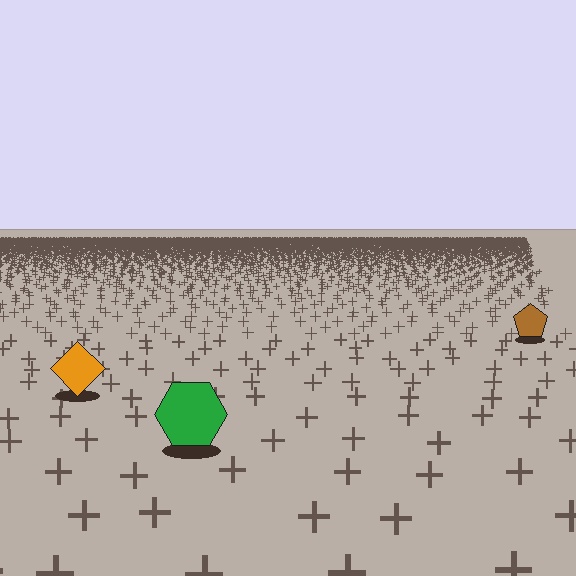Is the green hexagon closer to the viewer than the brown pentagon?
Yes. The green hexagon is closer — you can tell from the texture gradient: the ground texture is coarser near it.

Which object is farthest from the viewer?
The brown pentagon is farthest from the viewer. It appears smaller and the ground texture around it is denser.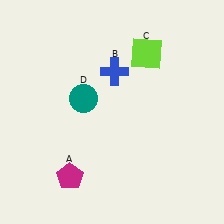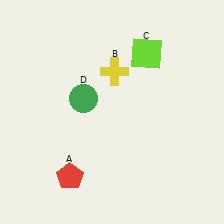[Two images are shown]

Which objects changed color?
A changed from magenta to red. B changed from blue to yellow. D changed from teal to green.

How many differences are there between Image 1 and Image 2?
There are 3 differences between the two images.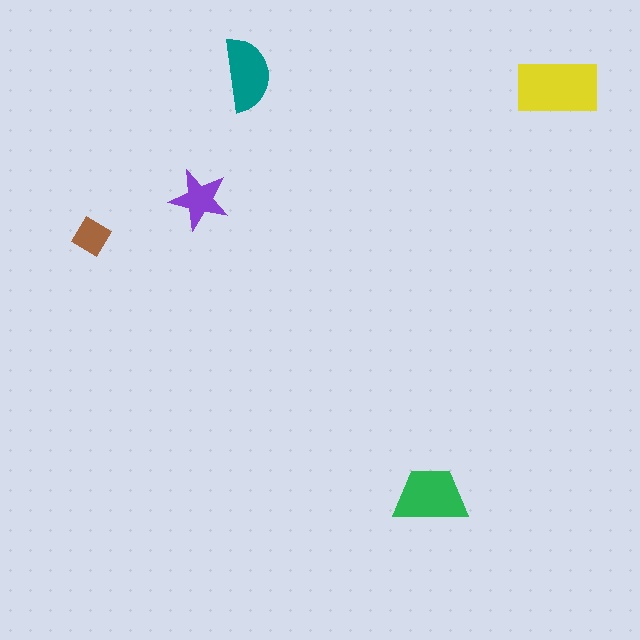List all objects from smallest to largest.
The brown diamond, the purple star, the teal semicircle, the green trapezoid, the yellow rectangle.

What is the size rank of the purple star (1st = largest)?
4th.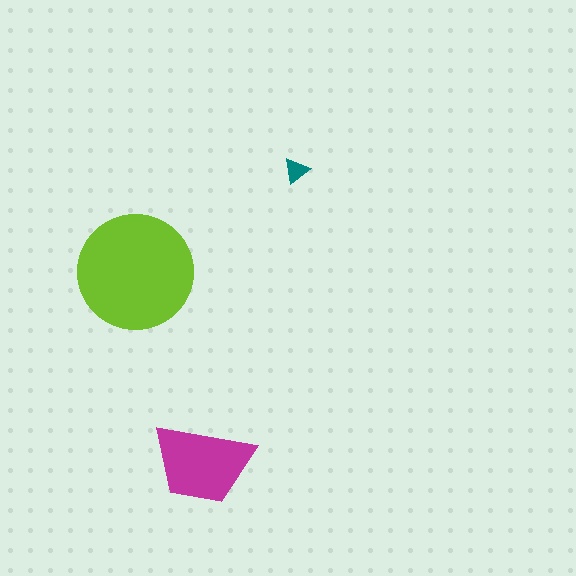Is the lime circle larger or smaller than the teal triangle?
Larger.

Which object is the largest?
The lime circle.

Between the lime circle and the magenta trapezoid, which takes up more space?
The lime circle.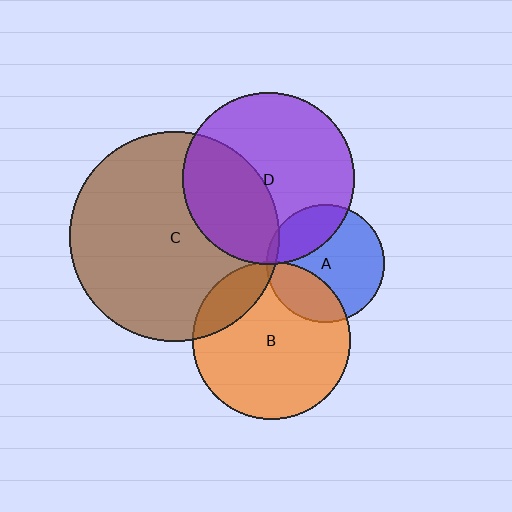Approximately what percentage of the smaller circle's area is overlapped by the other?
Approximately 40%.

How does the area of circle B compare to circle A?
Approximately 1.8 times.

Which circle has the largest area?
Circle C (brown).